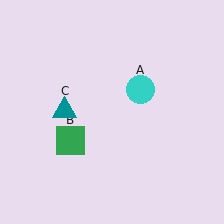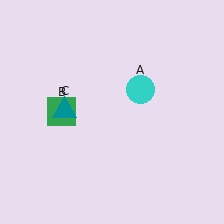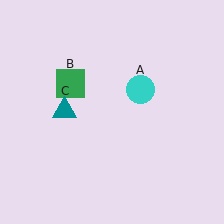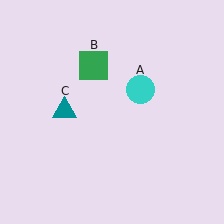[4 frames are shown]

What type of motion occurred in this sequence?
The green square (object B) rotated clockwise around the center of the scene.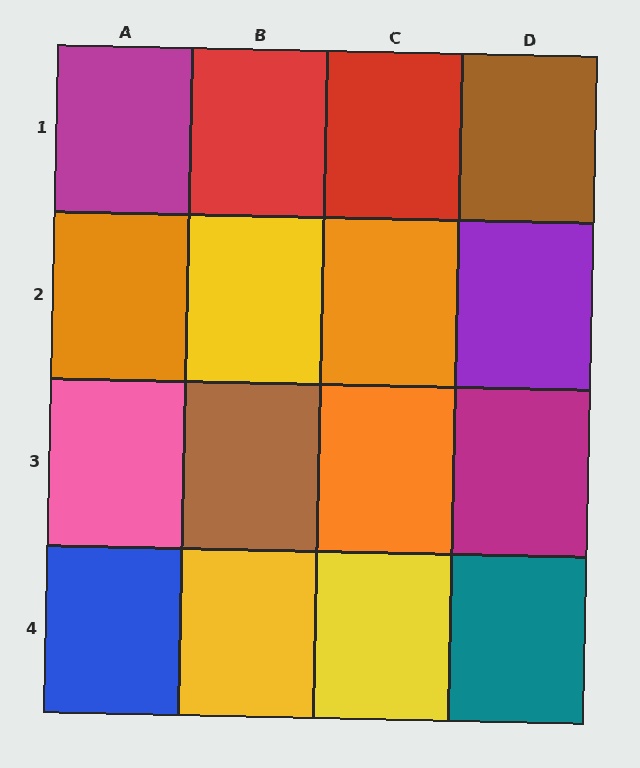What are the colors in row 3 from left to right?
Pink, brown, orange, magenta.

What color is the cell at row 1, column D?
Brown.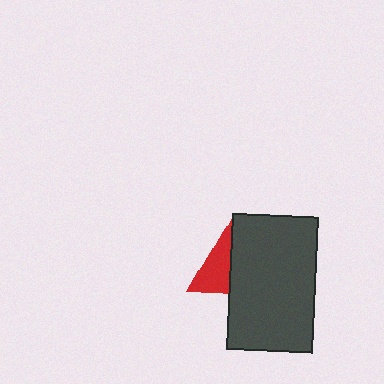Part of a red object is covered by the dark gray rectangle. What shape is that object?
It is a triangle.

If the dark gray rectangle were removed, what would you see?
You would see the complete red triangle.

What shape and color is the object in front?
The object in front is a dark gray rectangle.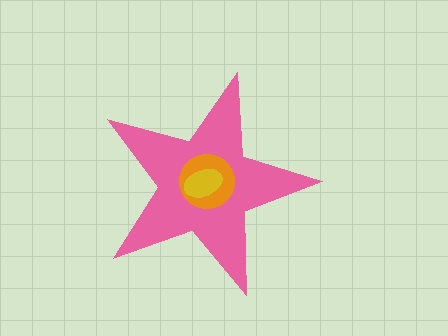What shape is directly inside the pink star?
The orange circle.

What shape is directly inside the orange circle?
The yellow ellipse.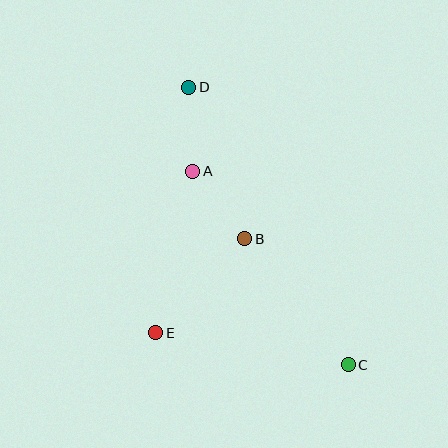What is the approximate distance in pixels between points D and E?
The distance between D and E is approximately 248 pixels.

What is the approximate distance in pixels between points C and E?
The distance between C and E is approximately 195 pixels.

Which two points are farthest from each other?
Points C and D are farthest from each other.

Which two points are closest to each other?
Points A and D are closest to each other.